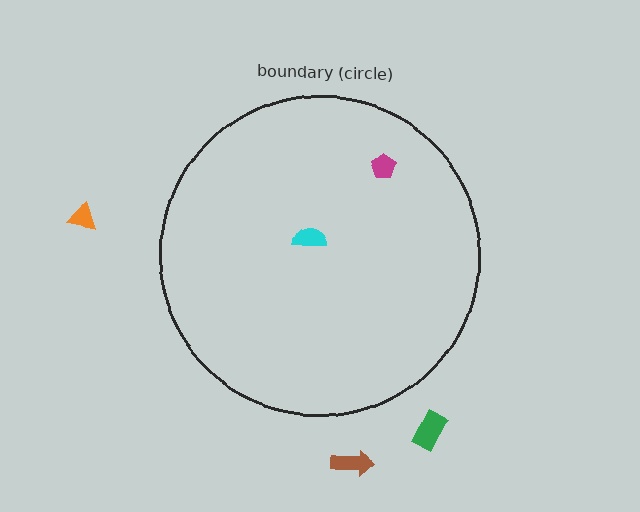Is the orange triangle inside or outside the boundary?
Outside.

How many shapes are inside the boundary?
2 inside, 3 outside.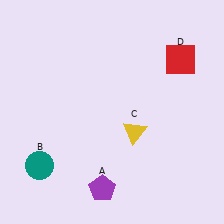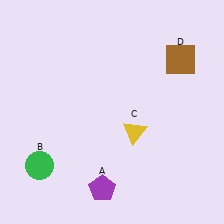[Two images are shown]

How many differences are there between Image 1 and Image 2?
There are 2 differences between the two images.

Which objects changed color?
B changed from teal to green. D changed from red to brown.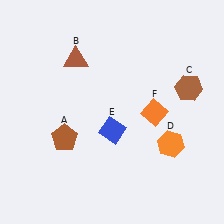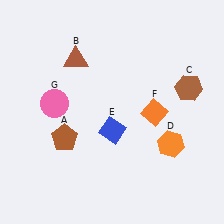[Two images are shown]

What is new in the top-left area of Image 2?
A pink circle (G) was added in the top-left area of Image 2.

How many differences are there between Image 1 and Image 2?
There is 1 difference between the two images.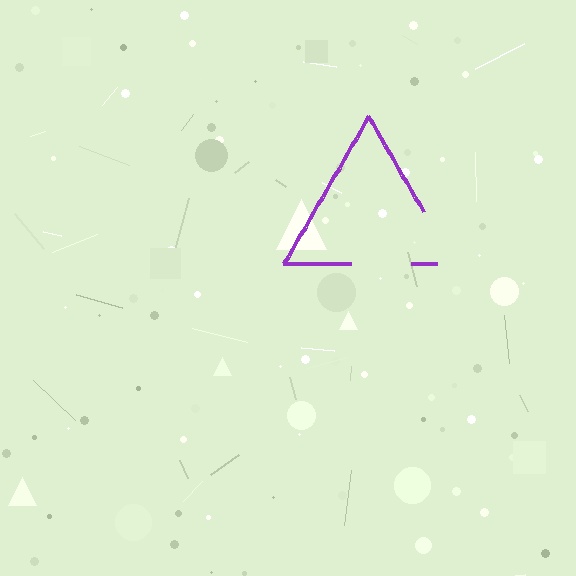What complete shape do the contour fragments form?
The contour fragments form a triangle.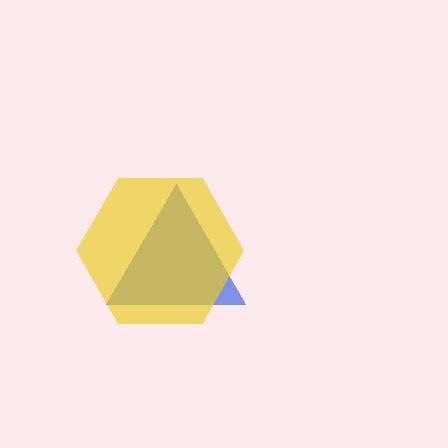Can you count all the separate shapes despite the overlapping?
Yes, there are 2 separate shapes.